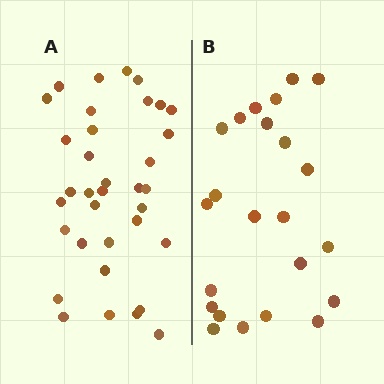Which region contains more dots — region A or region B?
Region A (the left region) has more dots.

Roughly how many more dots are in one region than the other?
Region A has roughly 12 or so more dots than region B.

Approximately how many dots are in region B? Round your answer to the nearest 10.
About 20 dots. (The exact count is 23, which rounds to 20.)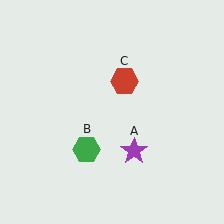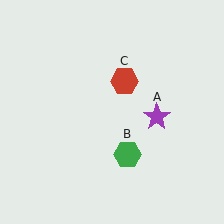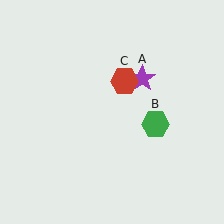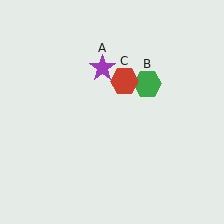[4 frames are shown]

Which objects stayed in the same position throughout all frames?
Red hexagon (object C) remained stationary.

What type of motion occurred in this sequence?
The purple star (object A), green hexagon (object B) rotated counterclockwise around the center of the scene.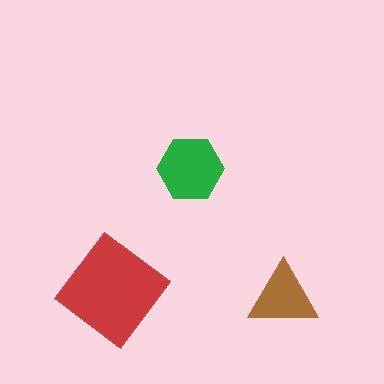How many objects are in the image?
There are 3 objects in the image.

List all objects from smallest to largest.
The brown triangle, the green hexagon, the red diamond.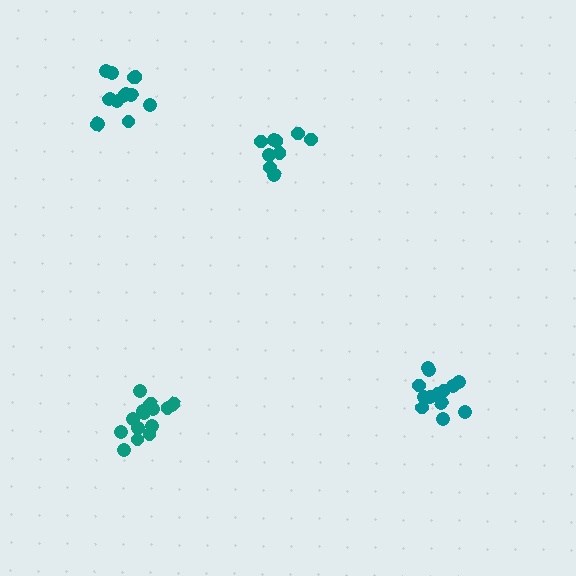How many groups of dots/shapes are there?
There are 4 groups.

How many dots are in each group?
Group 1: 14 dots, Group 2: 13 dots, Group 3: 9 dots, Group 4: 14 dots (50 total).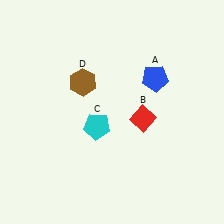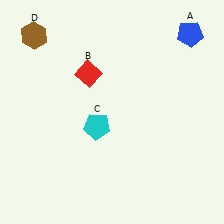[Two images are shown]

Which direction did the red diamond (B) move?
The red diamond (B) moved left.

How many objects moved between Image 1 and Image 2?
3 objects moved between the two images.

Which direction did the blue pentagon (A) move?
The blue pentagon (A) moved up.